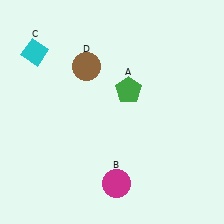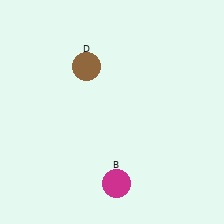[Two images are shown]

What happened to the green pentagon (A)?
The green pentagon (A) was removed in Image 2. It was in the top-right area of Image 1.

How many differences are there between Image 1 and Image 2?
There are 2 differences between the two images.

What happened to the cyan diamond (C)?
The cyan diamond (C) was removed in Image 2. It was in the top-left area of Image 1.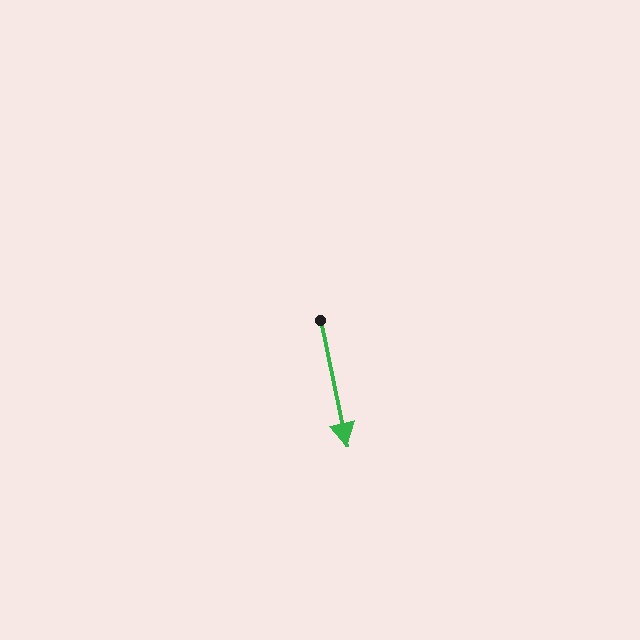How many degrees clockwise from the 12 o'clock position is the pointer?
Approximately 168 degrees.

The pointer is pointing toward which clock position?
Roughly 6 o'clock.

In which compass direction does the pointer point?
South.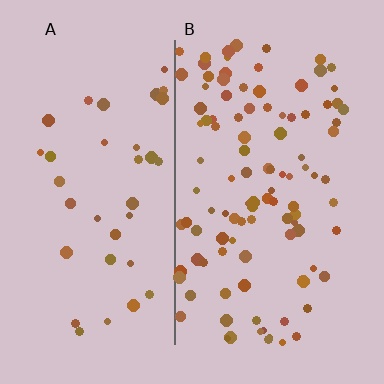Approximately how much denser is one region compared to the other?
Approximately 2.9× — region B over region A.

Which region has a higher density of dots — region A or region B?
B (the right).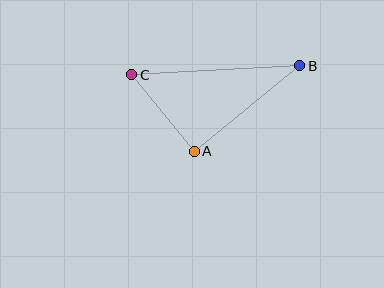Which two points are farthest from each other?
Points B and C are farthest from each other.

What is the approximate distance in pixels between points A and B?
The distance between A and B is approximately 136 pixels.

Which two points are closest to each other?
Points A and C are closest to each other.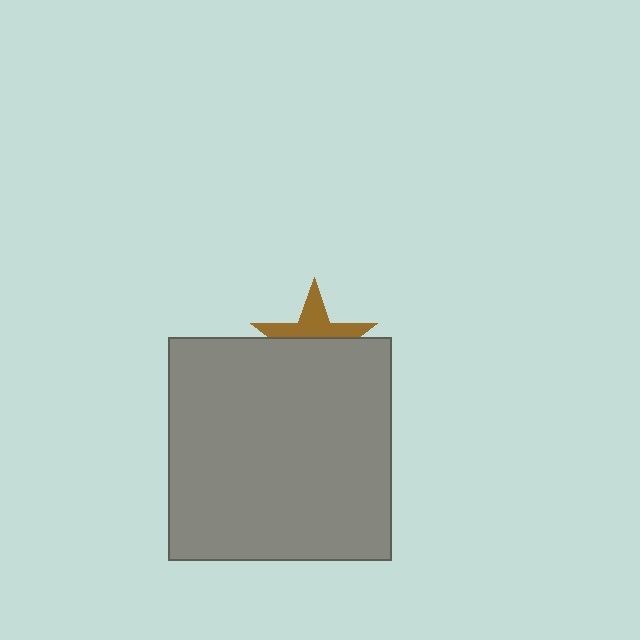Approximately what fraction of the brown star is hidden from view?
Roughly 57% of the brown star is hidden behind the gray square.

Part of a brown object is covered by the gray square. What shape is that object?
It is a star.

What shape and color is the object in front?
The object in front is a gray square.